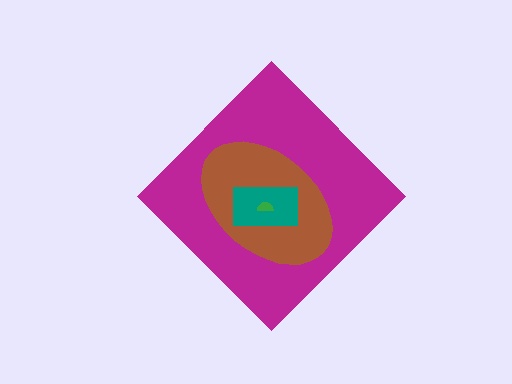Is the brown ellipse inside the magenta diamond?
Yes.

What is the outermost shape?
The magenta diamond.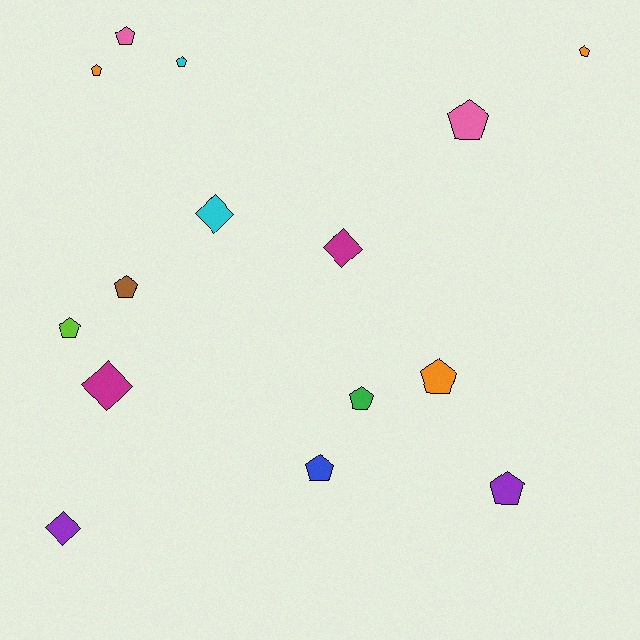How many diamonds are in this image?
There are 4 diamonds.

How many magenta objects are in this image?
There are 2 magenta objects.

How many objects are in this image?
There are 15 objects.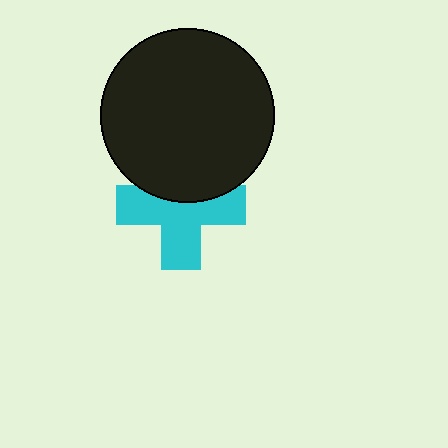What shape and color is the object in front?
The object in front is a black circle.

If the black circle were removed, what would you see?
You would see the complete cyan cross.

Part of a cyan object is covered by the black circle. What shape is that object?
It is a cross.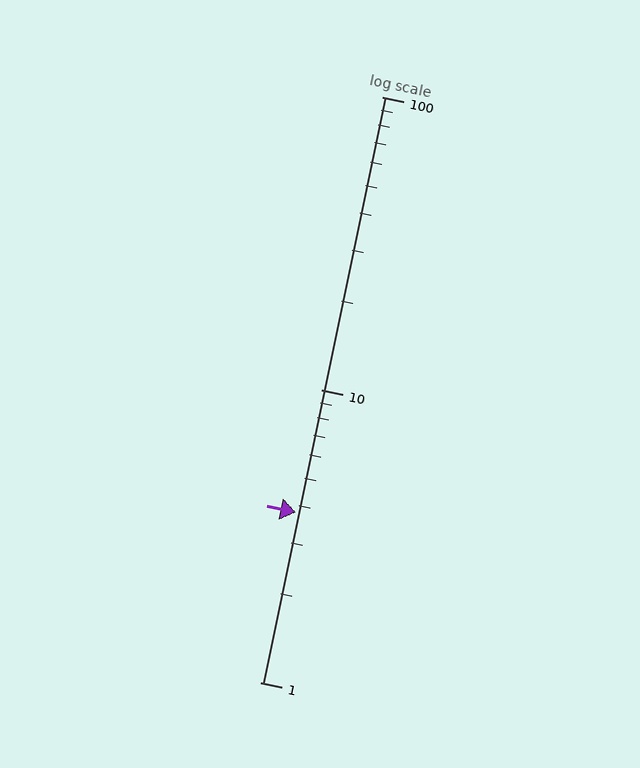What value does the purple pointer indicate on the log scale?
The pointer indicates approximately 3.8.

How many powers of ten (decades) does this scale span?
The scale spans 2 decades, from 1 to 100.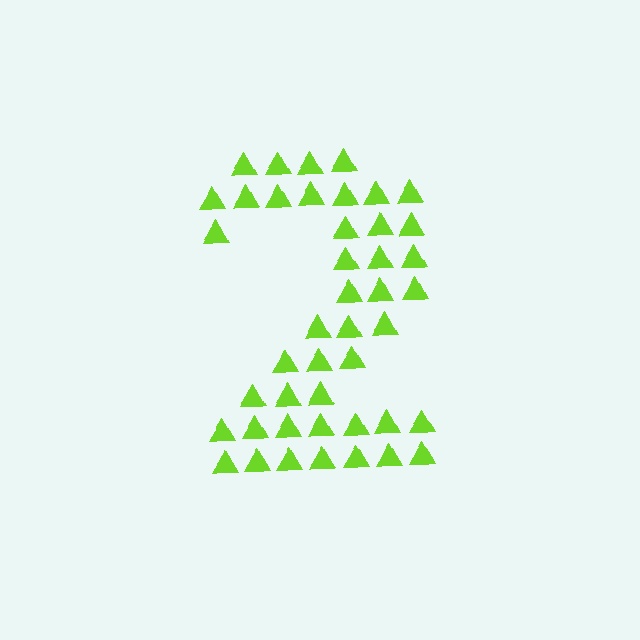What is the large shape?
The large shape is the digit 2.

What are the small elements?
The small elements are triangles.